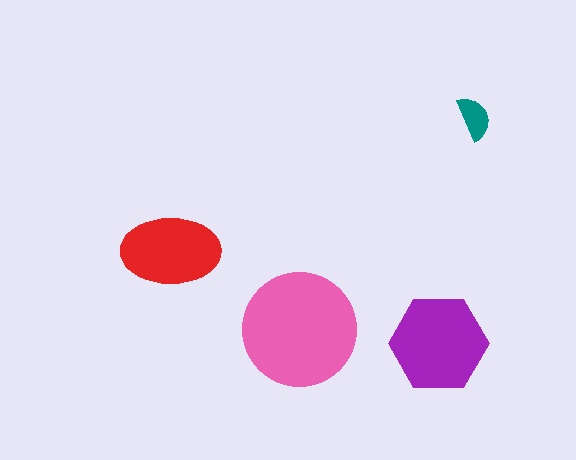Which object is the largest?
The pink circle.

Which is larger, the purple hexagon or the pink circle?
The pink circle.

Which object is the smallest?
The teal semicircle.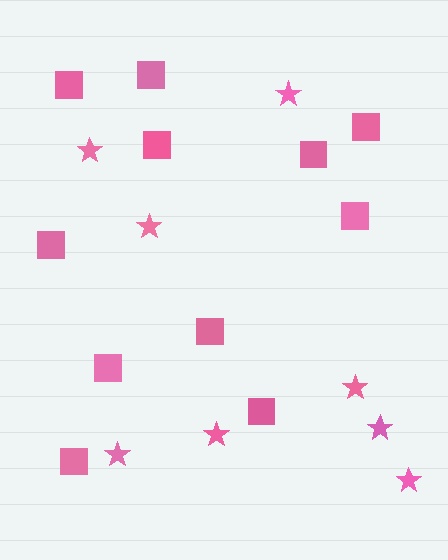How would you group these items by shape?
There are 2 groups: one group of squares (11) and one group of stars (8).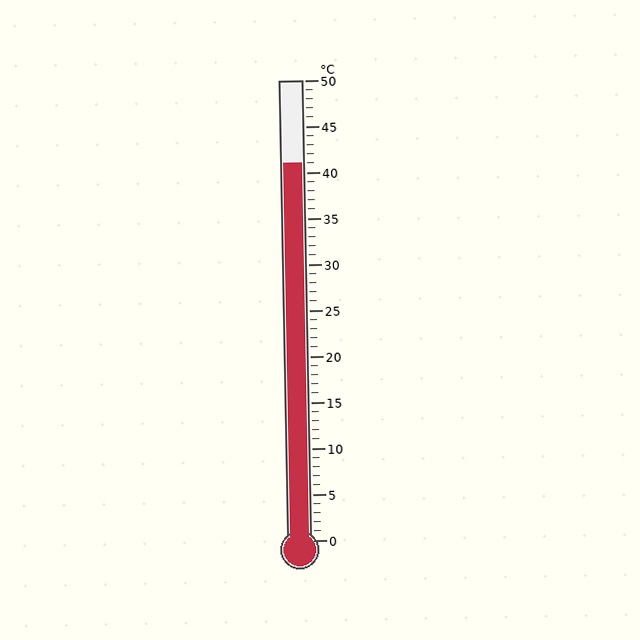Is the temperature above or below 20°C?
The temperature is above 20°C.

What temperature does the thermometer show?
The thermometer shows approximately 41°C.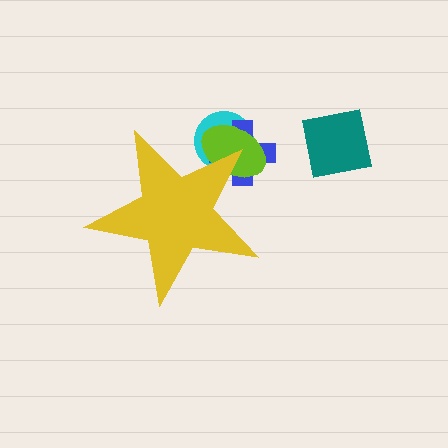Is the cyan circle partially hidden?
Yes, the cyan circle is partially hidden behind the yellow star.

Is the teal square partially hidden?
No, the teal square is fully visible.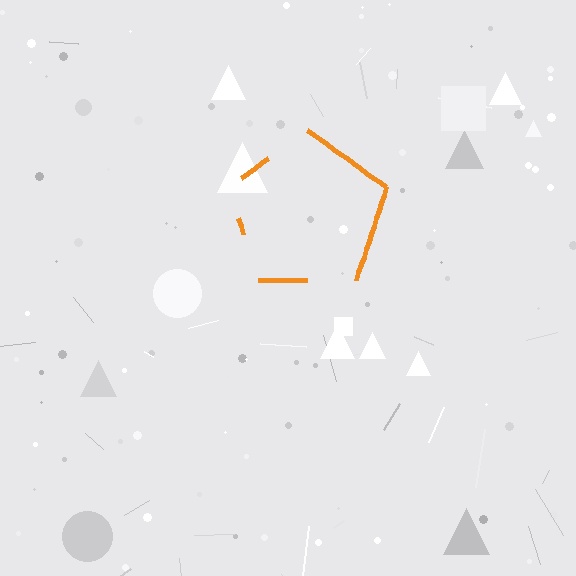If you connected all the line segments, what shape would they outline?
They would outline a pentagon.